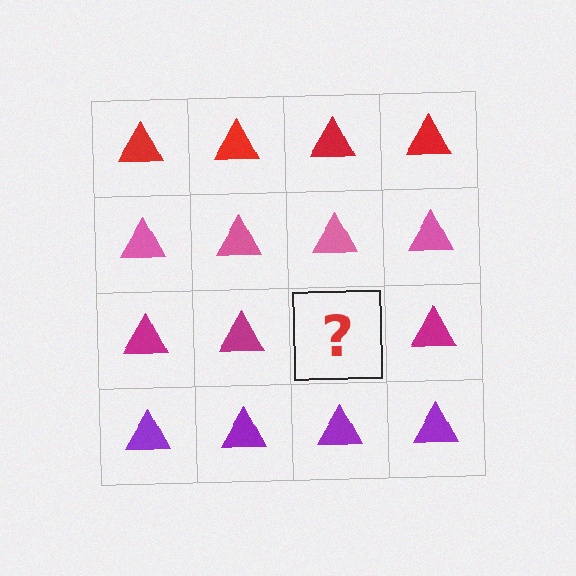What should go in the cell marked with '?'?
The missing cell should contain a magenta triangle.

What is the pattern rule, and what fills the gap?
The rule is that each row has a consistent color. The gap should be filled with a magenta triangle.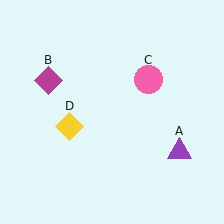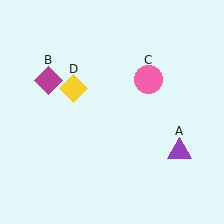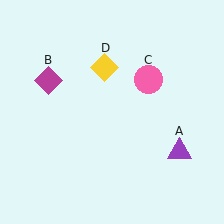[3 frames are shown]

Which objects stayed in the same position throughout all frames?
Purple triangle (object A) and magenta diamond (object B) and pink circle (object C) remained stationary.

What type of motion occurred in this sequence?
The yellow diamond (object D) rotated clockwise around the center of the scene.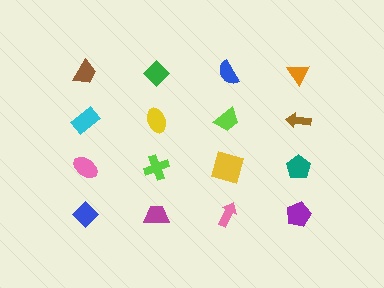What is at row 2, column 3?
A lime trapezoid.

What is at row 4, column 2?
A magenta trapezoid.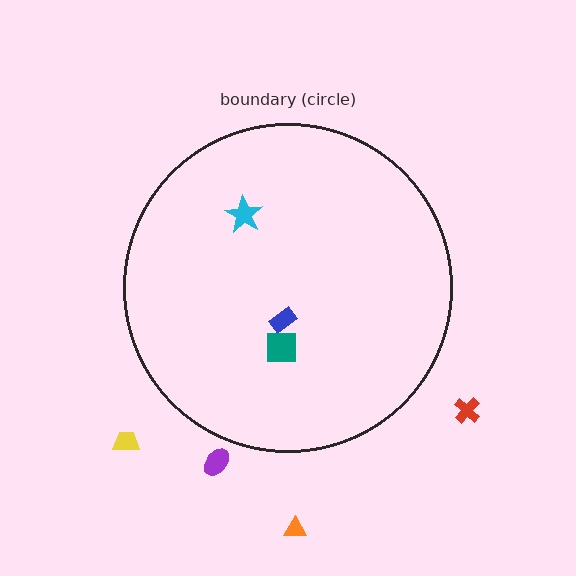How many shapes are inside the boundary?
3 inside, 4 outside.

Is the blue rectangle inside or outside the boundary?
Inside.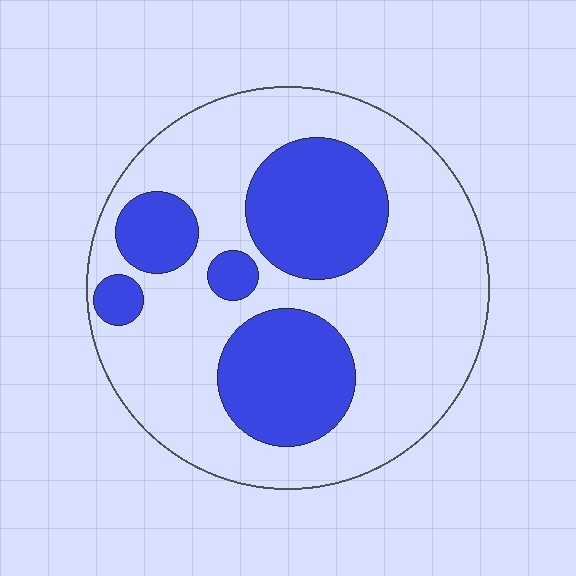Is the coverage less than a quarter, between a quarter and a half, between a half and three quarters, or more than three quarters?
Between a quarter and a half.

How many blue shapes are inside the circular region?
5.